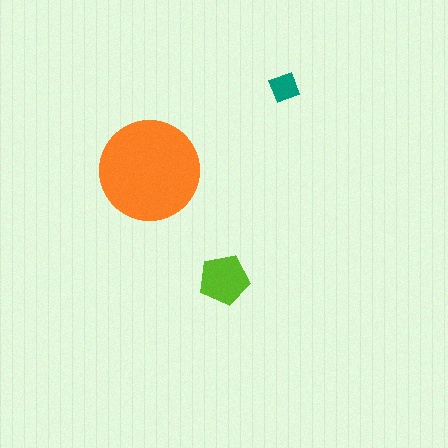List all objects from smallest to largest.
The teal diamond, the lime pentagon, the orange circle.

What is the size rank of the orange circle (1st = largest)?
1st.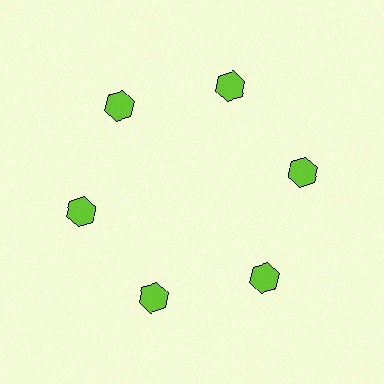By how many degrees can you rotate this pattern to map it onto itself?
The pattern maps onto itself every 60 degrees of rotation.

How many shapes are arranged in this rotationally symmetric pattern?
There are 6 shapes, arranged in 6 groups of 1.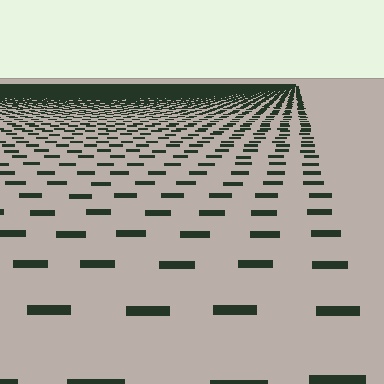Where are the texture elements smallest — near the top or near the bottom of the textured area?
Near the top.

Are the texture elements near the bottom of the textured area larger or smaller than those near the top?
Larger. Near the bottom, elements are closer to the viewer and appear at a bigger on-screen size.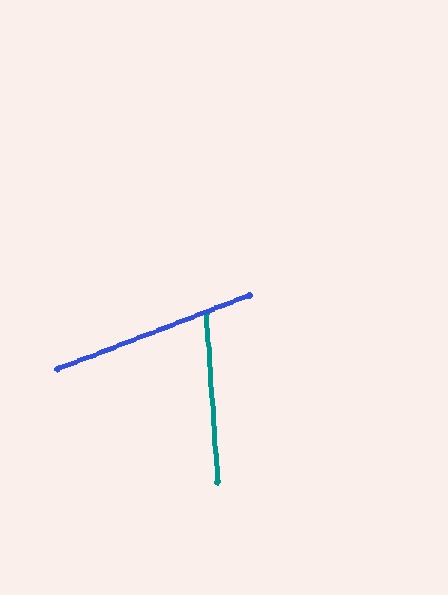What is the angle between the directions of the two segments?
Approximately 73 degrees.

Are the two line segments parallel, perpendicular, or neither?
Neither parallel nor perpendicular — they differ by about 73°.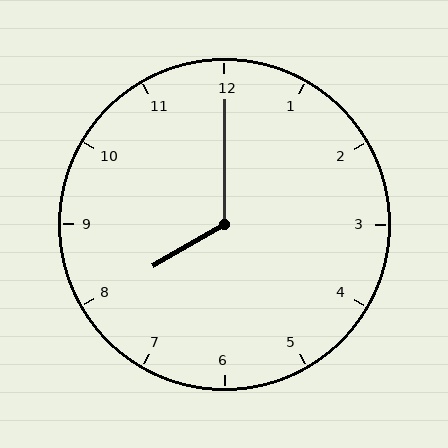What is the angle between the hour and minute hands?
Approximately 120 degrees.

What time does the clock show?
8:00.